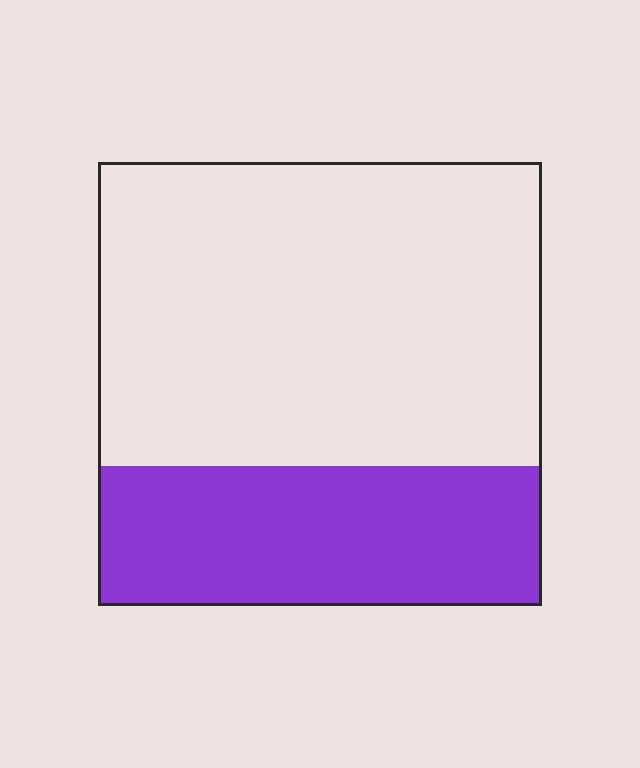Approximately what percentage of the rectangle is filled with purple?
Approximately 30%.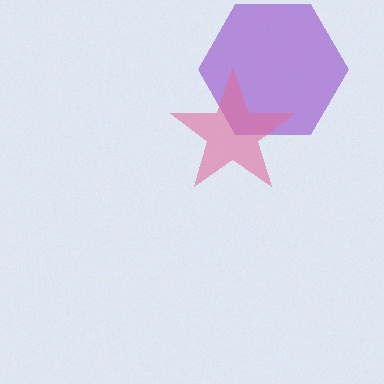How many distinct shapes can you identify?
There are 2 distinct shapes: a purple hexagon, a pink star.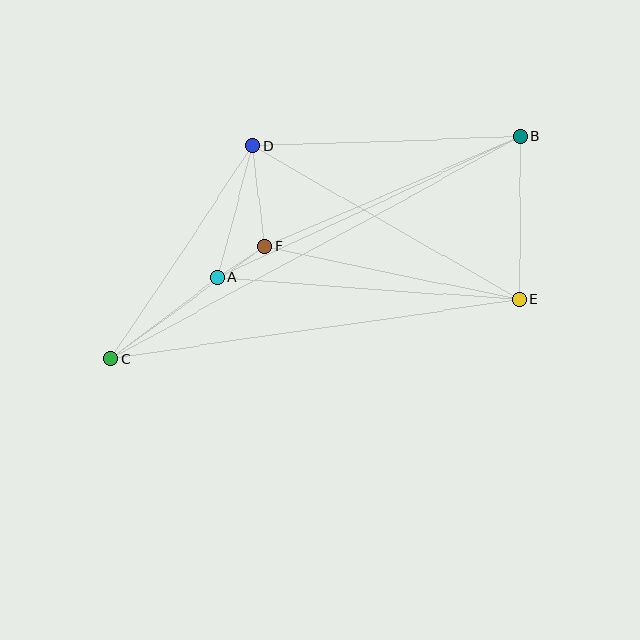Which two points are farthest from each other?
Points B and C are farthest from each other.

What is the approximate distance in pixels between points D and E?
The distance between D and E is approximately 307 pixels.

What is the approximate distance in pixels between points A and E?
The distance between A and E is approximately 303 pixels.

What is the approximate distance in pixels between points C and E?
The distance between C and E is approximately 412 pixels.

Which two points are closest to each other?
Points A and F are closest to each other.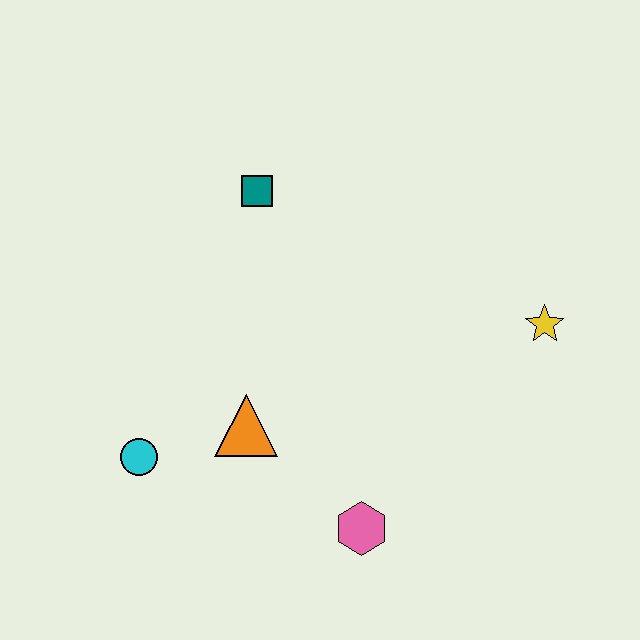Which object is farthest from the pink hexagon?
The teal square is farthest from the pink hexagon.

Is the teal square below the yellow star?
No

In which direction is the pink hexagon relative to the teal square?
The pink hexagon is below the teal square.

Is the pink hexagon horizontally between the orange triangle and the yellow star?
Yes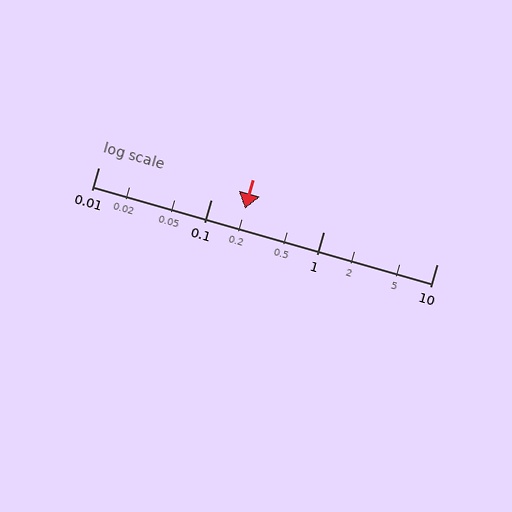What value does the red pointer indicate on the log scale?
The pointer indicates approximately 0.2.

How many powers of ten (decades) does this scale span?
The scale spans 3 decades, from 0.01 to 10.